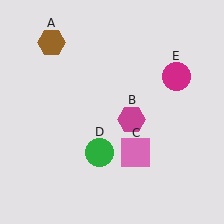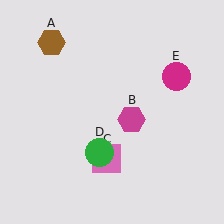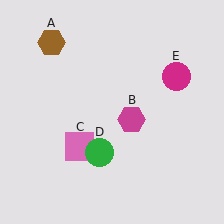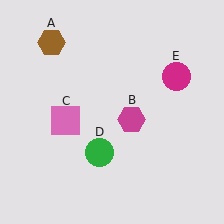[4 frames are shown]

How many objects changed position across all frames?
1 object changed position: pink square (object C).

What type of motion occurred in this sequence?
The pink square (object C) rotated clockwise around the center of the scene.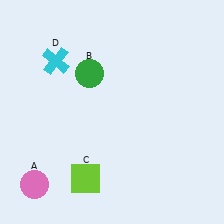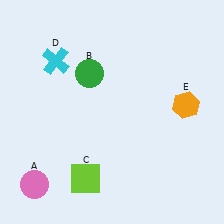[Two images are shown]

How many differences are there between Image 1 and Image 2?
There is 1 difference between the two images.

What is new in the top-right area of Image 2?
An orange hexagon (E) was added in the top-right area of Image 2.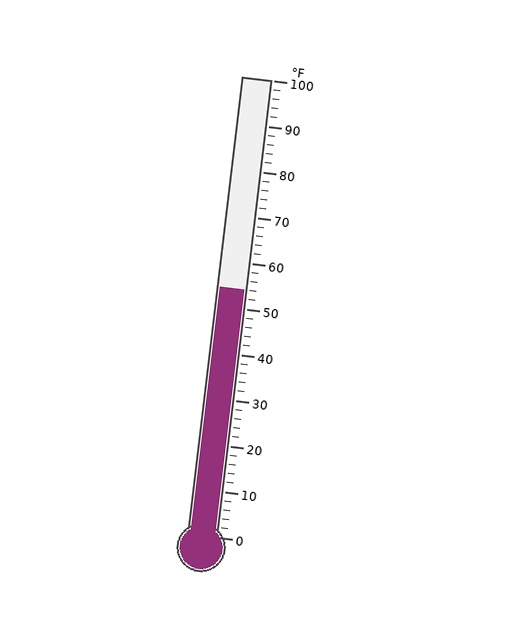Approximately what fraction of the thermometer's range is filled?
The thermometer is filled to approximately 55% of its range.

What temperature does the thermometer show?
The thermometer shows approximately 54°F.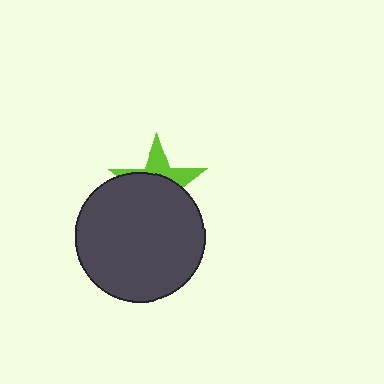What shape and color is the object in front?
The object in front is a dark gray circle.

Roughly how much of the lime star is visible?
A small part of it is visible (roughly 37%).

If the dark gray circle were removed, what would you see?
You would see the complete lime star.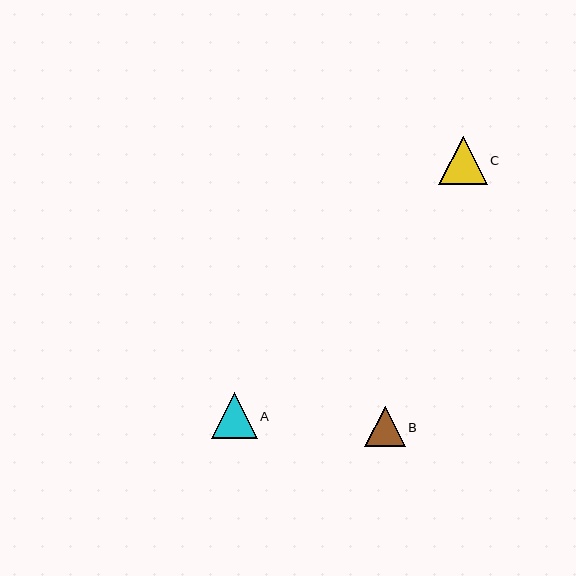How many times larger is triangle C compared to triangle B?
Triangle C is approximately 1.2 times the size of triangle B.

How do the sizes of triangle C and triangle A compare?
Triangle C and triangle A are approximately the same size.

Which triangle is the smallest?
Triangle B is the smallest with a size of approximately 40 pixels.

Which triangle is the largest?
Triangle C is the largest with a size of approximately 48 pixels.